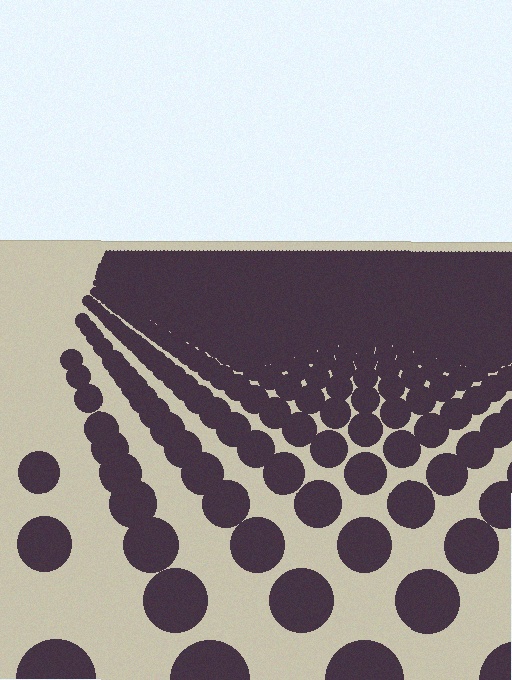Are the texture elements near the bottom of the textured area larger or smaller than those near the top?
Larger. Near the bottom, elements are closer to the viewer and appear at a bigger on-screen size.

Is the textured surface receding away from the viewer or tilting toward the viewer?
The surface is receding away from the viewer. Texture elements get smaller and denser toward the top.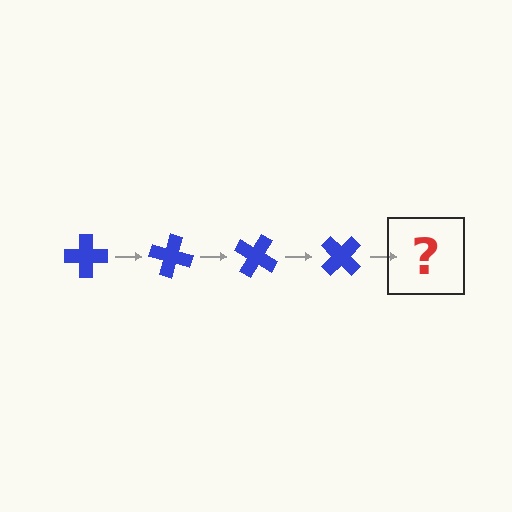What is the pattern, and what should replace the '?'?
The pattern is that the cross rotates 15 degrees each step. The '?' should be a blue cross rotated 60 degrees.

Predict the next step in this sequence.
The next step is a blue cross rotated 60 degrees.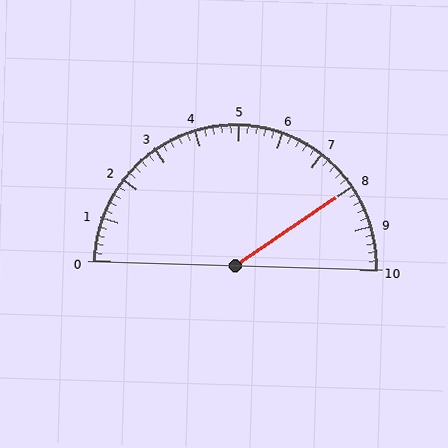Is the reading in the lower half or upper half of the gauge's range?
The reading is in the upper half of the range (0 to 10).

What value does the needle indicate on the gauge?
The needle indicates approximately 8.0.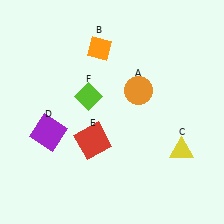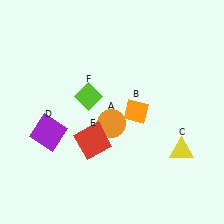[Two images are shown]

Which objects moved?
The objects that moved are: the orange circle (A), the orange diamond (B).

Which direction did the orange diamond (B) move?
The orange diamond (B) moved down.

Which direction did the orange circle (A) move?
The orange circle (A) moved down.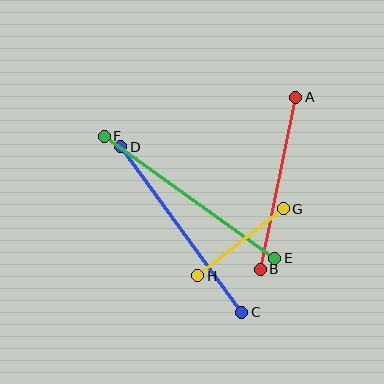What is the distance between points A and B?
The distance is approximately 175 pixels.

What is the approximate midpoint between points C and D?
The midpoint is at approximately (181, 230) pixels.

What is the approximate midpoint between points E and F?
The midpoint is at approximately (189, 197) pixels.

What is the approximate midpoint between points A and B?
The midpoint is at approximately (278, 183) pixels.